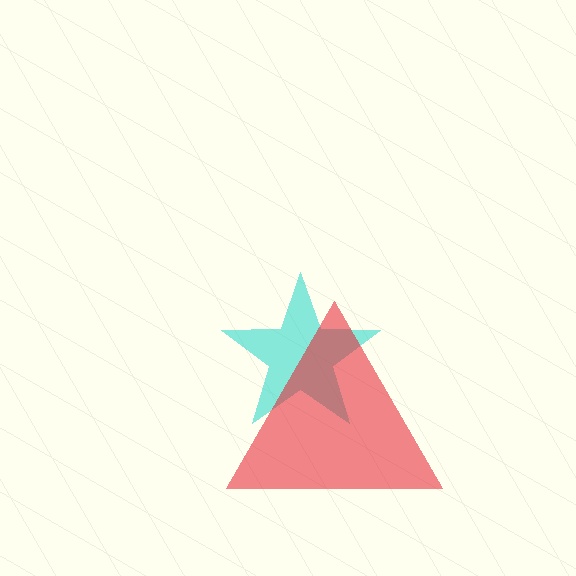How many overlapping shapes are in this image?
There are 2 overlapping shapes in the image.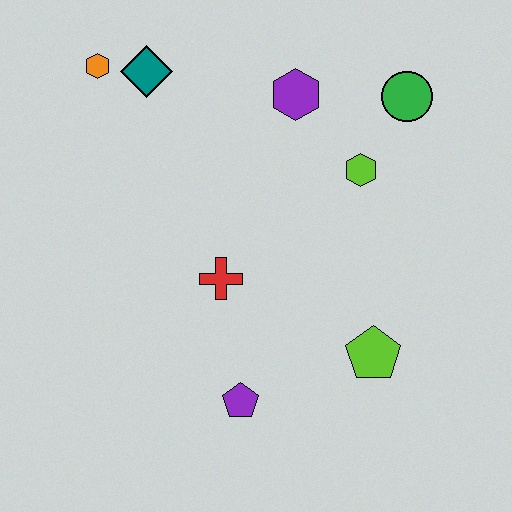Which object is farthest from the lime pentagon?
The orange hexagon is farthest from the lime pentagon.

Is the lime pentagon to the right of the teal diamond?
Yes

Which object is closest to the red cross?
The purple pentagon is closest to the red cross.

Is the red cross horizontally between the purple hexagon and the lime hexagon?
No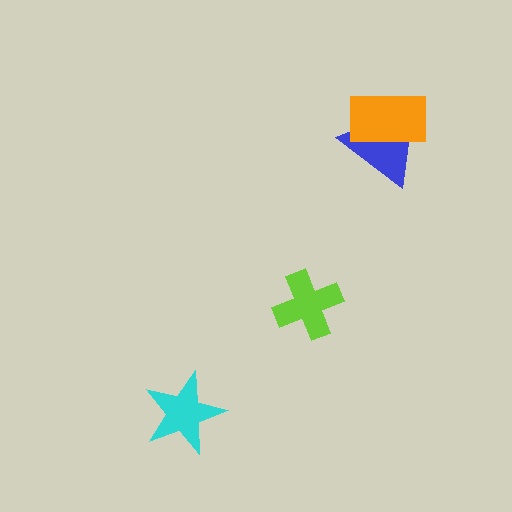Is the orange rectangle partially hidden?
No, no other shape covers it.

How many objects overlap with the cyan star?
0 objects overlap with the cyan star.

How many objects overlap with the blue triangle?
1 object overlaps with the blue triangle.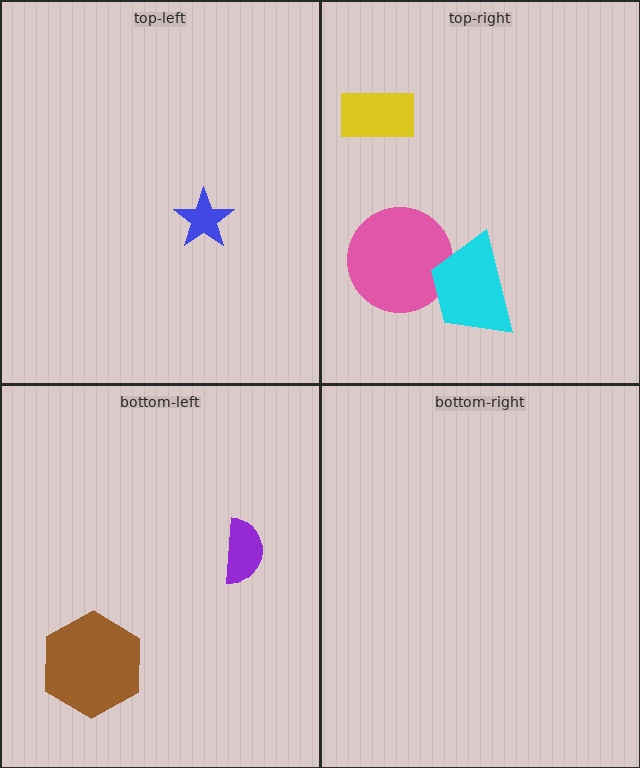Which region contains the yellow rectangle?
The top-right region.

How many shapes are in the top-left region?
1.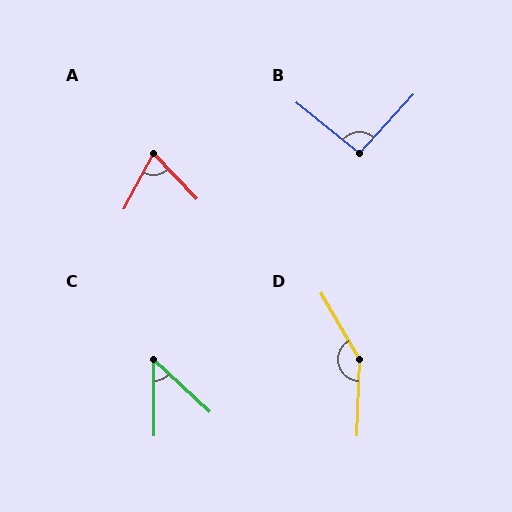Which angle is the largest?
D, at approximately 148 degrees.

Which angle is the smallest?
C, at approximately 46 degrees.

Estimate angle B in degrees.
Approximately 94 degrees.